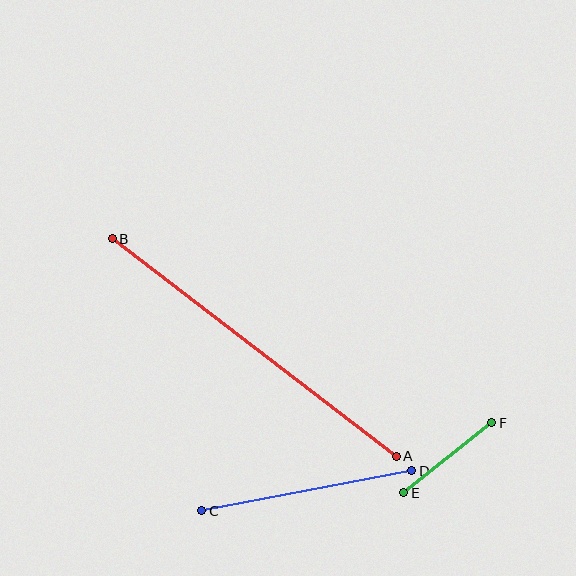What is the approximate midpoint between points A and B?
The midpoint is at approximately (254, 347) pixels.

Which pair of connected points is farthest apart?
Points A and B are farthest apart.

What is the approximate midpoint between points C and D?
The midpoint is at approximately (307, 491) pixels.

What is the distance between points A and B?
The distance is approximately 358 pixels.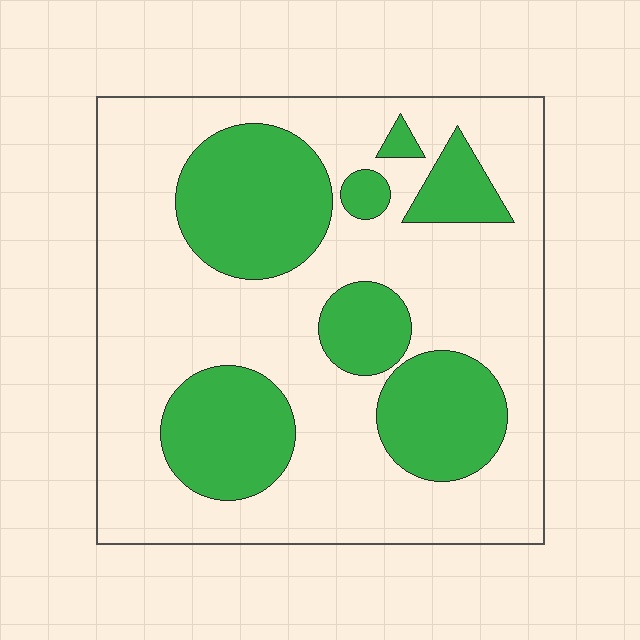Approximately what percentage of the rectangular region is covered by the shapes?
Approximately 30%.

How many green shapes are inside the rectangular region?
7.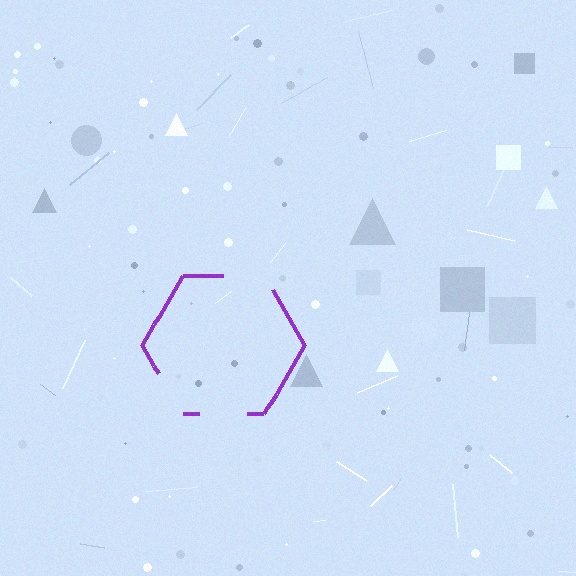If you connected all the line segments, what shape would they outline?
They would outline a hexagon.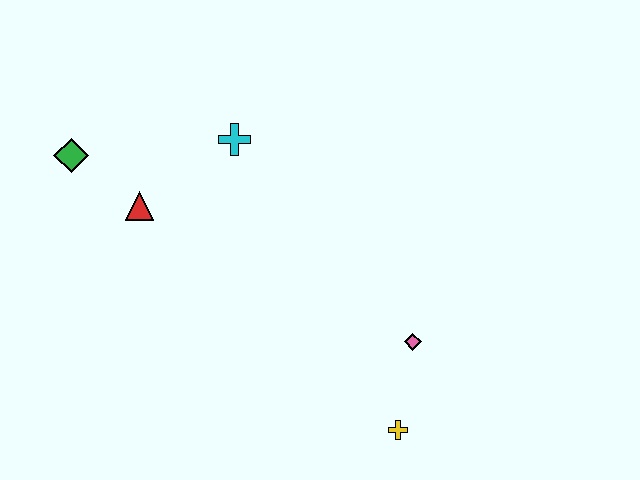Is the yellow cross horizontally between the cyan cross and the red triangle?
No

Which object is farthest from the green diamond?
The yellow cross is farthest from the green diamond.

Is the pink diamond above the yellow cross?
Yes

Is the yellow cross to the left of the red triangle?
No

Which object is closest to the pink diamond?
The yellow cross is closest to the pink diamond.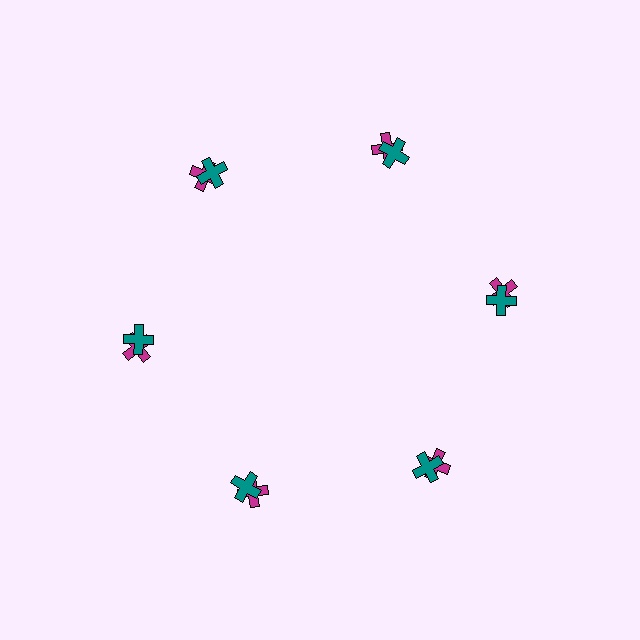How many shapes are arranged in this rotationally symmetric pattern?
There are 12 shapes, arranged in 6 groups of 2.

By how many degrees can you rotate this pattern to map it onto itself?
The pattern maps onto itself every 60 degrees of rotation.